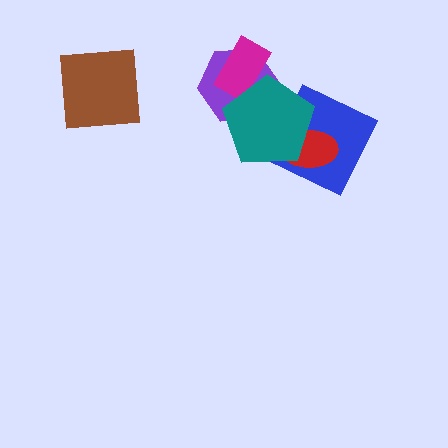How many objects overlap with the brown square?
0 objects overlap with the brown square.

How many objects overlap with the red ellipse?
2 objects overlap with the red ellipse.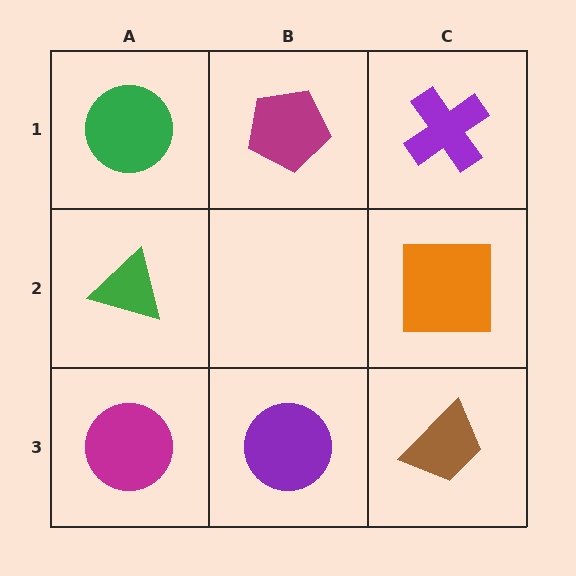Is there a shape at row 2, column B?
No, that cell is empty.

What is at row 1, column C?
A purple cross.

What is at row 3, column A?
A magenta circle.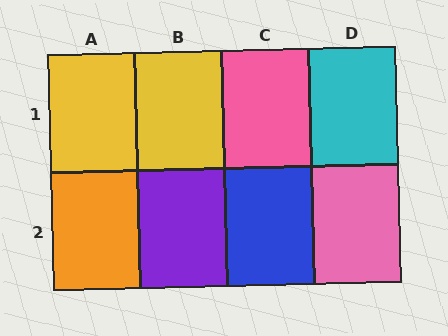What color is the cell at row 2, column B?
Purple.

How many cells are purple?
1 cell is purple.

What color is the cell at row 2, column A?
Orange.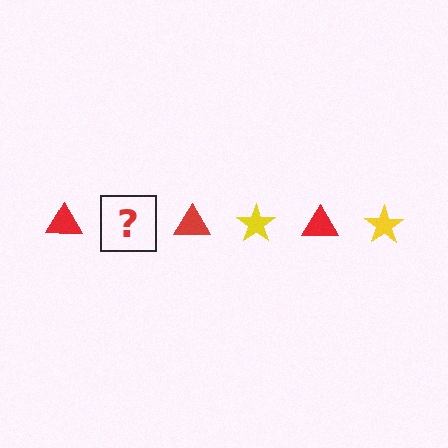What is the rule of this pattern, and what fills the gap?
The rule is that the pattern alternates between red triangle and yellow star. The gap should be filled with a yellow star.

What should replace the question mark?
The question mark should be replaced with a yellow star.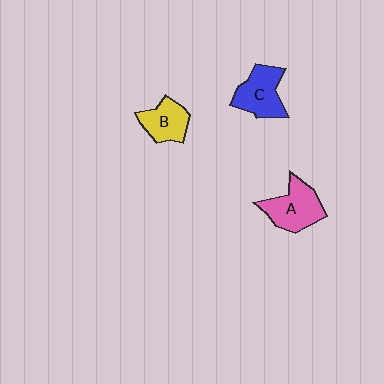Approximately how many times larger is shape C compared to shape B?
Approximately 1.3 times.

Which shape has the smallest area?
Shape B (yellow).